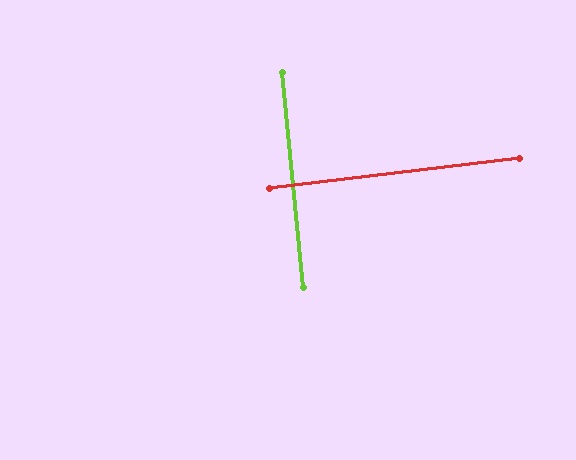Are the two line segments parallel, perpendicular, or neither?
Perpendicular — they meet at approximately 89°.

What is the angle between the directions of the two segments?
Approximately 89 degrees.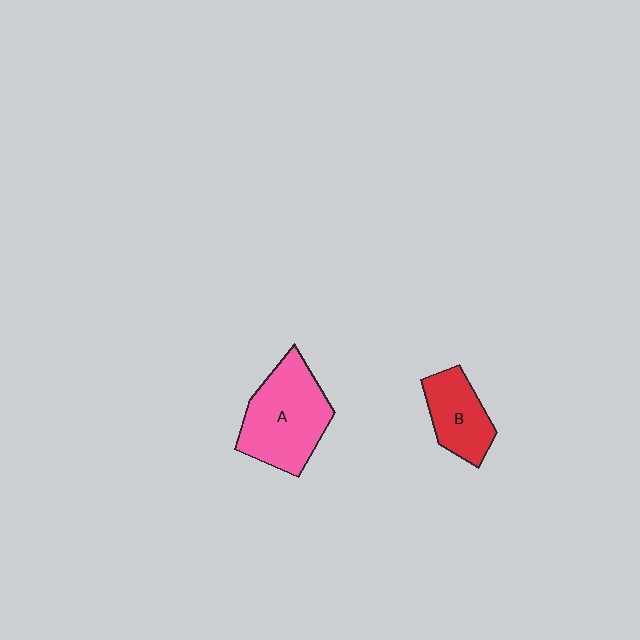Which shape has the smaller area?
Shape B (red).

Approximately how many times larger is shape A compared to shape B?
Approximately 1.6 times.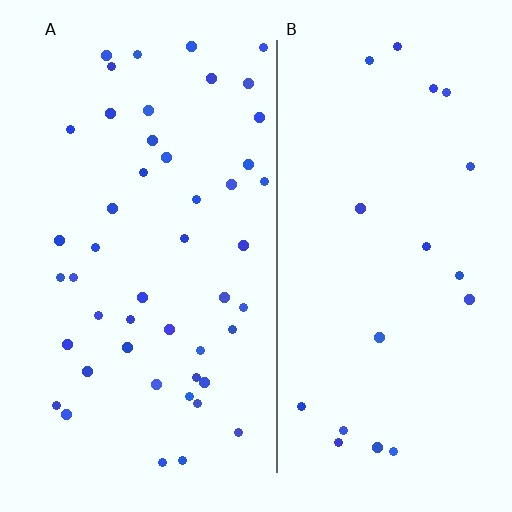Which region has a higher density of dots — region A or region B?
A (the left).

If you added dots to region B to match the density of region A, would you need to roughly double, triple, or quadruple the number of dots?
Approximately triple.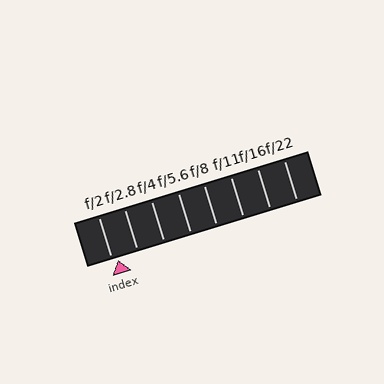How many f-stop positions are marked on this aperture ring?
There are 8 f-stop positions marked.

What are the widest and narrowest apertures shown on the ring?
The widest aperture shown is f/2 and the narrowest is f/22.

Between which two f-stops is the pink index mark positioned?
The index mark is between f/2 and f/2.8.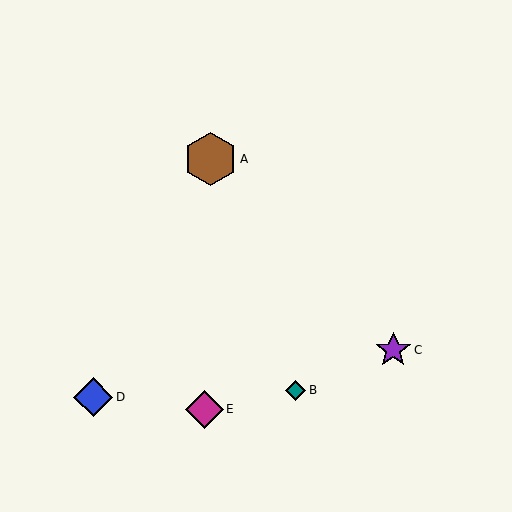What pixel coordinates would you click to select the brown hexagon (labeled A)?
Click at (211, 159) to select the brown hexagon A.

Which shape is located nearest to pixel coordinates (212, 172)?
The brown hexagon (labeled A) at (211, 159) is nearest to that location.